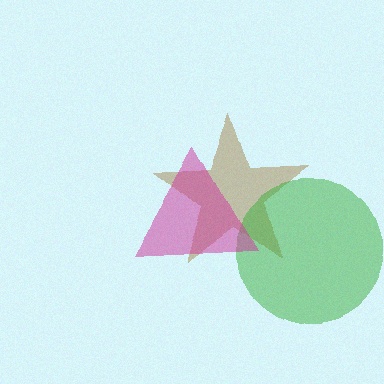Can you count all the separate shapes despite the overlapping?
Yes, there are 3 separate shapes.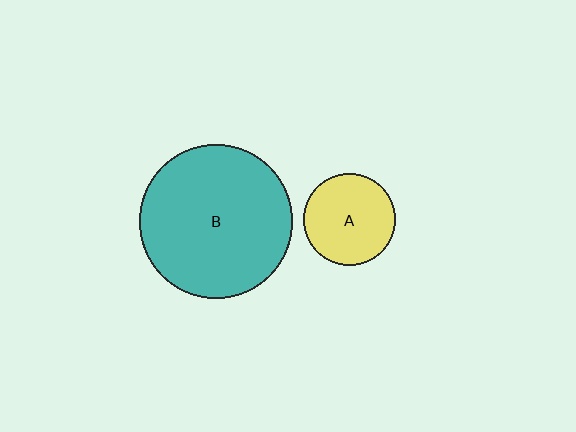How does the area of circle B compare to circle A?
Approximately 2.8 times.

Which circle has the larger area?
Circle B (teal).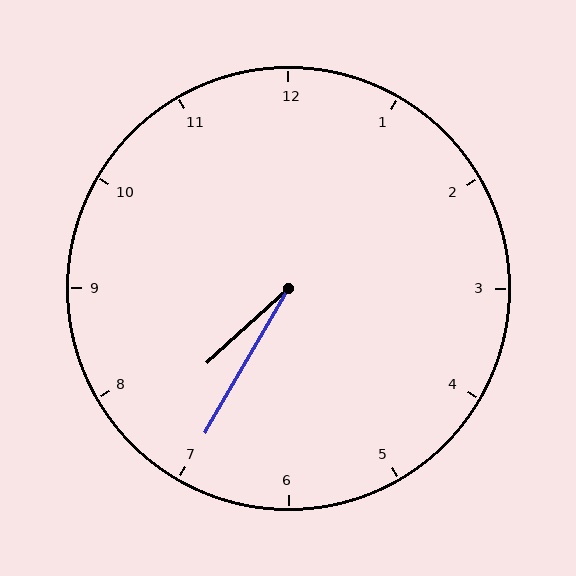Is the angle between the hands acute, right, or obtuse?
It is acute.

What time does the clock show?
7:35.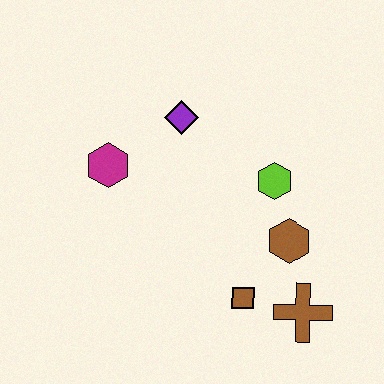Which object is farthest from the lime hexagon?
The magenta hexagon is farthest from the lime hexagon.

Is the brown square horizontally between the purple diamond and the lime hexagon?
Yes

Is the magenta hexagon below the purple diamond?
Yes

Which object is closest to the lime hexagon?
The brown hexagon is closest to the lime hexagon.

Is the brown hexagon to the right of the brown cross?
No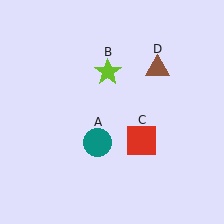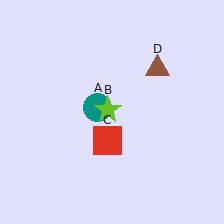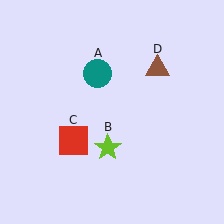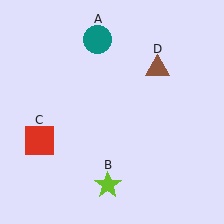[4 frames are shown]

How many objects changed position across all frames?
3 objects changed position: teal circle (object A), lime star (object B), red square (object C).